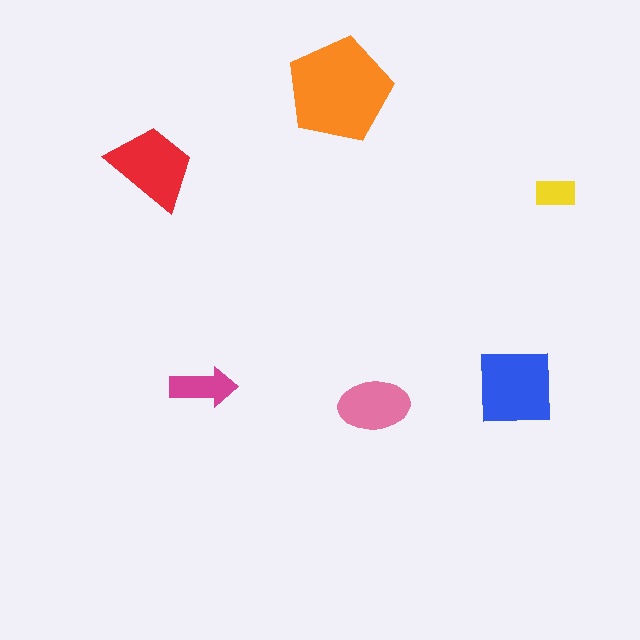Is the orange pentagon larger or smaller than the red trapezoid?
Larger.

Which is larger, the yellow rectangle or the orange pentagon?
The orange pentagon.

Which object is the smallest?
The yellow rectangle.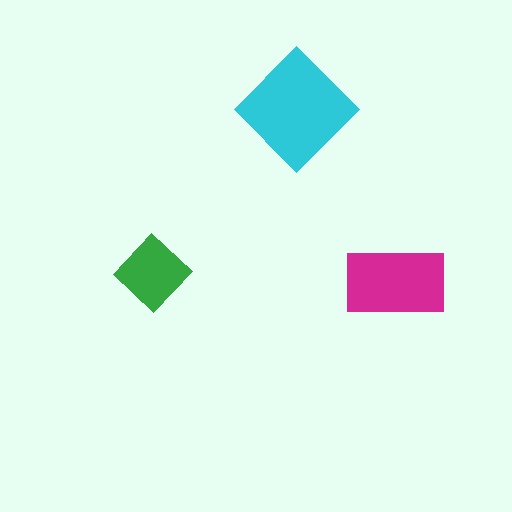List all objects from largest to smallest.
The cyan diamond, the magenta rectangle, the green diamond.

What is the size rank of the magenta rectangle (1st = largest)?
2nd.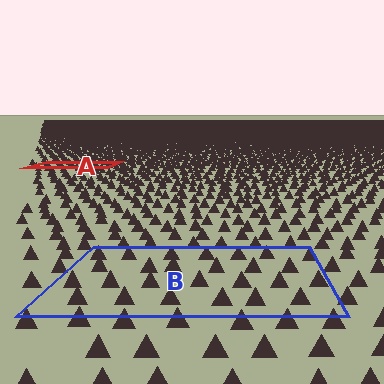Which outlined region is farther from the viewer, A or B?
Region A is farther from the viewer — the texture elements inside it appear smaller and more densely packed.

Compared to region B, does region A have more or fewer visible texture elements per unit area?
Region A has more texture elements per unit area — they are packed more densely because it is farther away.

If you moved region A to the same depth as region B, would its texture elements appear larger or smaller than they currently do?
They would appear larger. At a closer depth, the same texture elements are projected at a bigger on-screen size.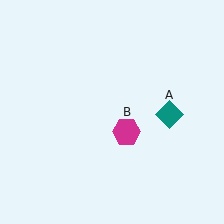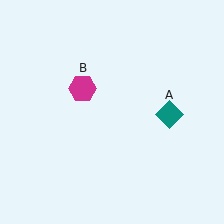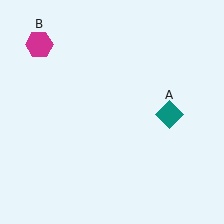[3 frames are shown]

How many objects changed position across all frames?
1 object changed position: magenta hexagon (object B).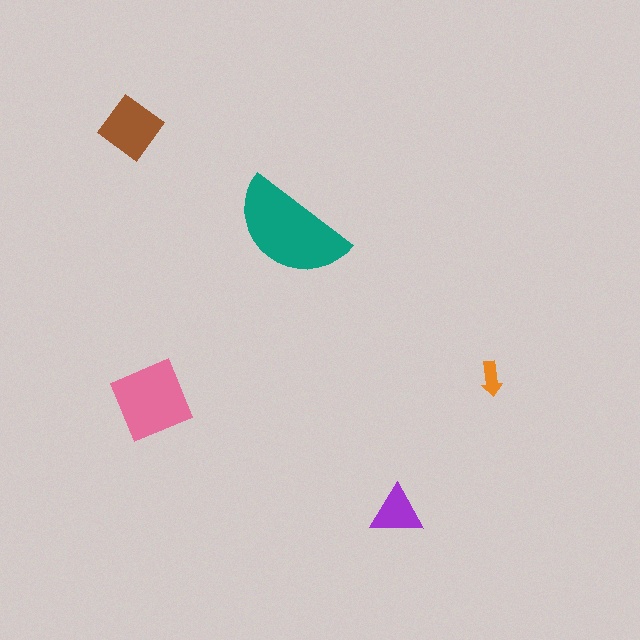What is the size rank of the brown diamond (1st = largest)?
3rd.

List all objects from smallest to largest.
The orange arrow, the purple triangle, the brown diamond, the pink diamond, the teal semicircle.